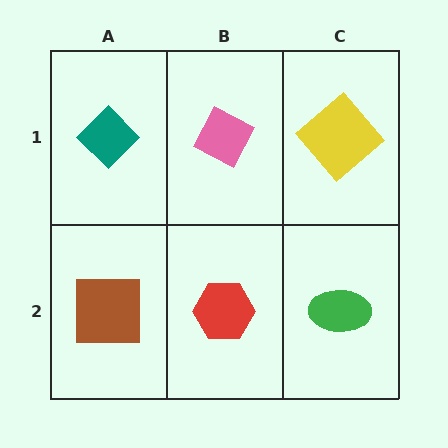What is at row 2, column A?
A brown square.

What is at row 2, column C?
A green ellipse.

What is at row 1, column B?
A pink diamond.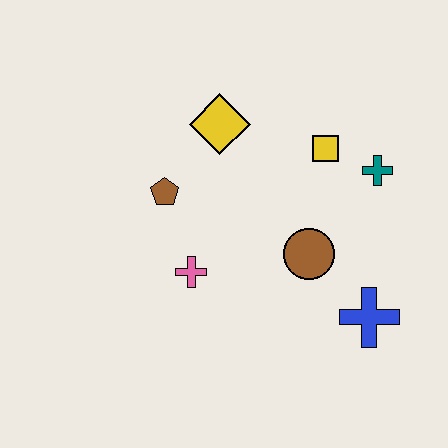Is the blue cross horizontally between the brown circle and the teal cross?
Yes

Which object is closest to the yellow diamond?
The brown pentagon is closest to the yellow diamond.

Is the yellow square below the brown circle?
No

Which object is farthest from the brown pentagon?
The blue cross is farthest from the brown pentagon.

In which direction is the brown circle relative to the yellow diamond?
The brown circle is below the yellow diamond.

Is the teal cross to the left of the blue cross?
No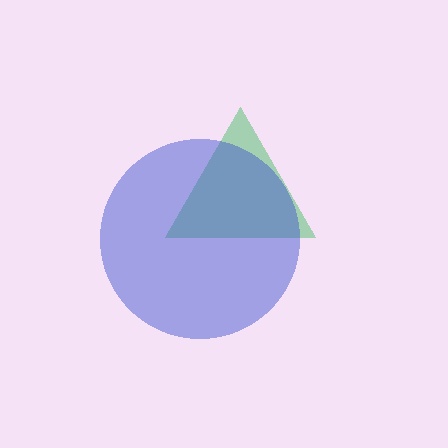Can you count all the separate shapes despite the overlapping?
Yes, there are 2 separate shapes.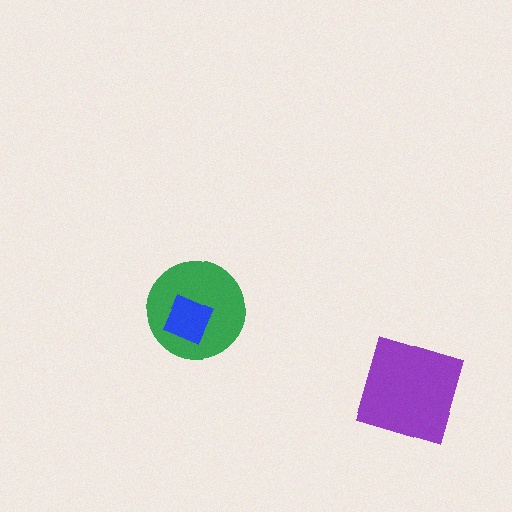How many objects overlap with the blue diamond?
1 object overlaps with the blue diamond.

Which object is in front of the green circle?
The blue diamond is in front of the green circle.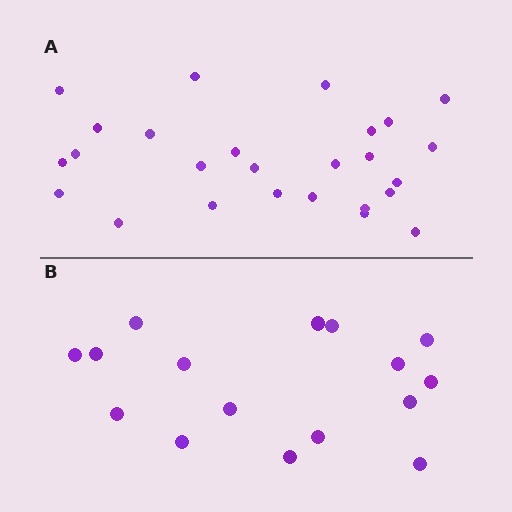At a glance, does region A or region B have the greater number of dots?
Region A (the top region) has more dots.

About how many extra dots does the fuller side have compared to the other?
Region A has roughly 10 or so more dots than region B.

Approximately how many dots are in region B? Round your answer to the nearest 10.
About 20 dots. (The exact count is 16, which rounds to 20.)